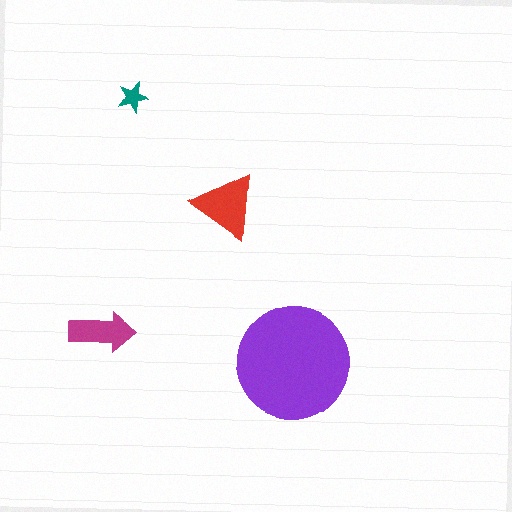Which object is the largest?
The purple circle.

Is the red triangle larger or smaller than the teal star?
Larger.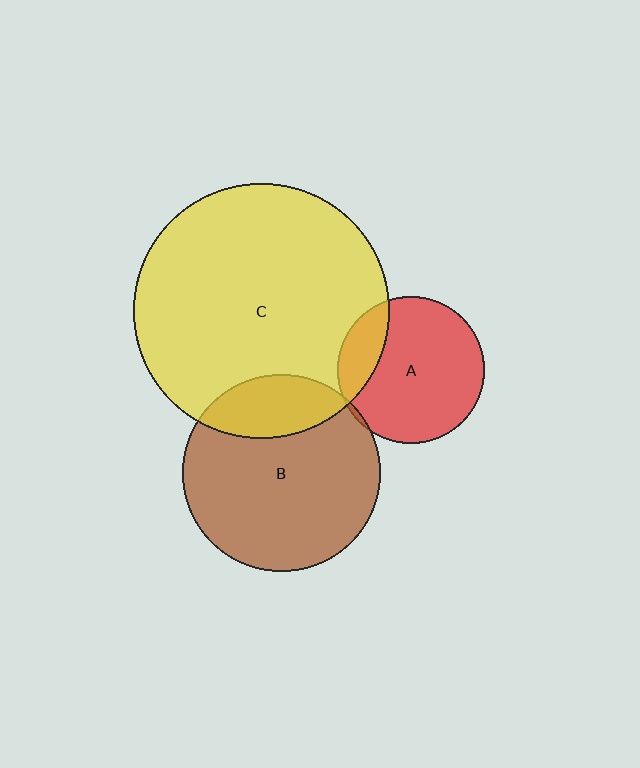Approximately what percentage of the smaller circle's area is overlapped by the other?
Approximately 20%.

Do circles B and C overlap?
Yes.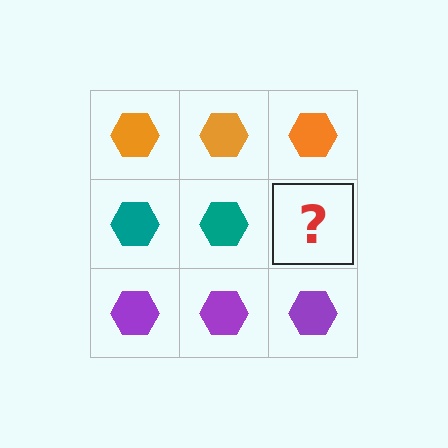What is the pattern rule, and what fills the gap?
The rule is that each row has a consistent color. The gap should be filled with a teal hexagon.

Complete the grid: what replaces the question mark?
The question mark should be replaced with a teal hexagon.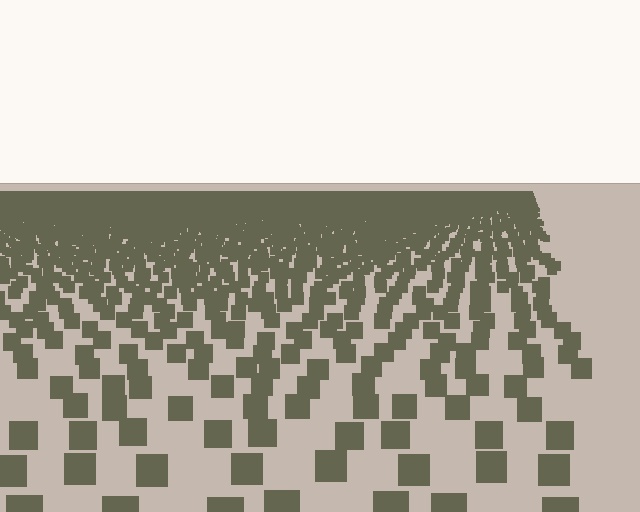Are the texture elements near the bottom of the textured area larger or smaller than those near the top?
Larger. Near the bottom, elements are closer to the viewer and appear at a bigger on-screen size.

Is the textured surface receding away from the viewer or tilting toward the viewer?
The surface is receding away from the viewer. Texture elements get smaller and denser toward the top.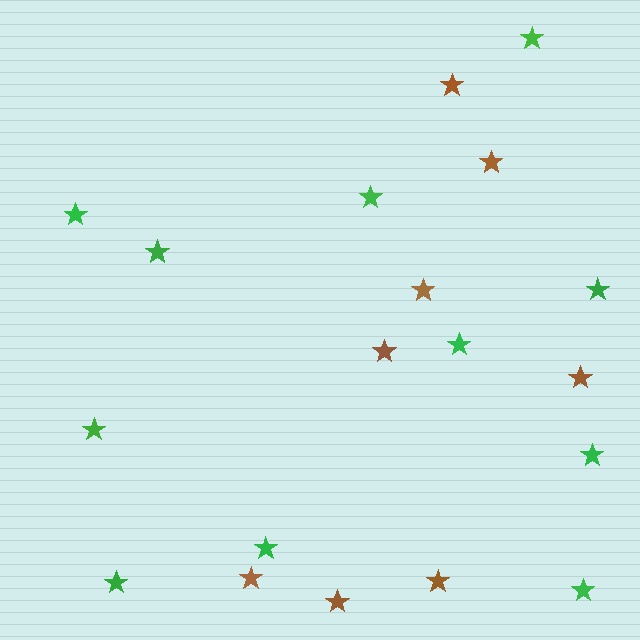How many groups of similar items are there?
There are 2 groups: one group of green stars (11) and one group of brown stars (8).